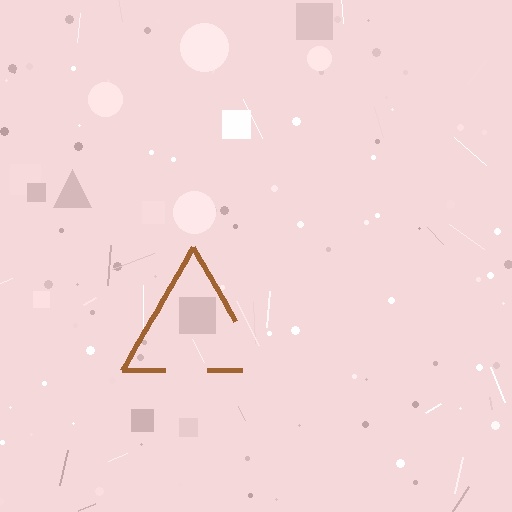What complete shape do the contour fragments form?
The contour fragments form a triangle.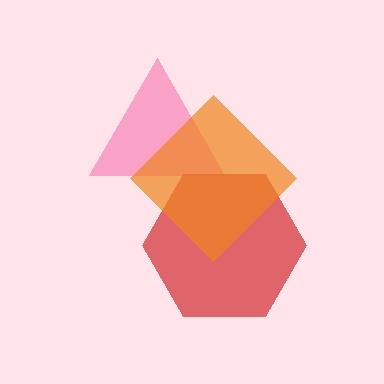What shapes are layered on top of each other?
The layered shapes are: a pink triangle, a red hexagon, an orange diamond.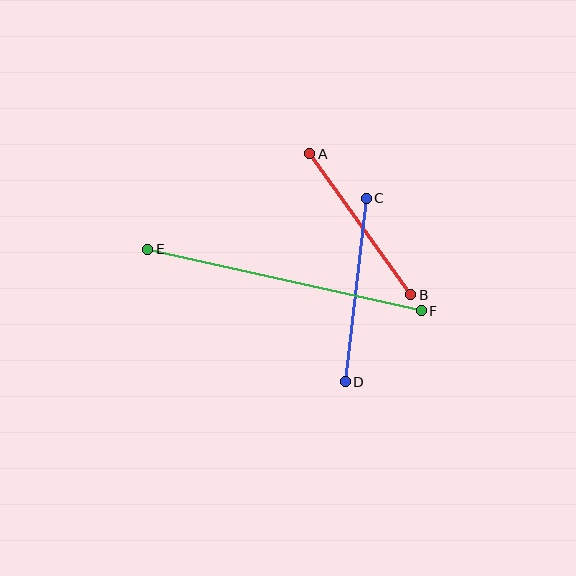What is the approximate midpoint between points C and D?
The midpoint is at approximately (356, 290) pixels.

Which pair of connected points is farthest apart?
Points E and F are farthest apart.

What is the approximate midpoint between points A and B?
The midpoint is at approximately (360, 224) pixels.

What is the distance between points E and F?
The distance is approximately 280 pixels.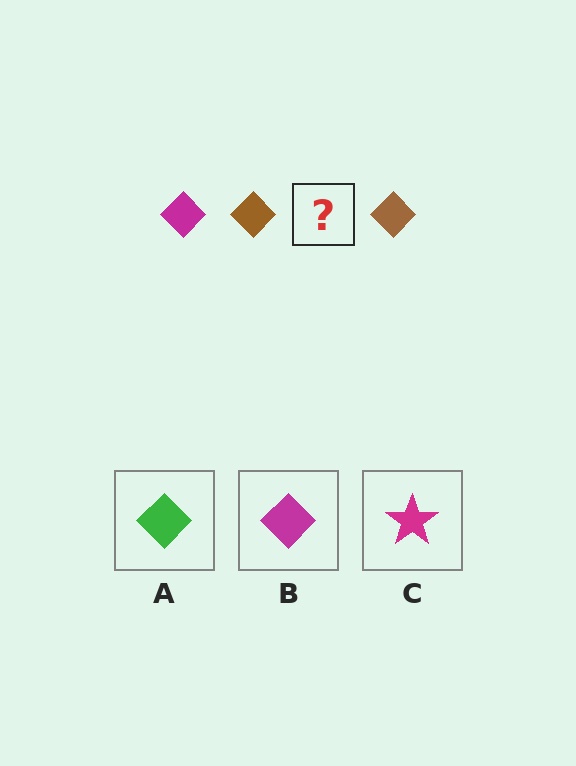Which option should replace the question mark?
Option B.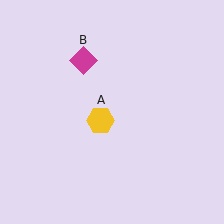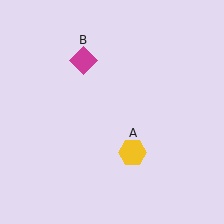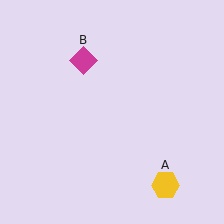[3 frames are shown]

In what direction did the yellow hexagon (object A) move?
The yellow hexagon (object A) moved down and to the right.